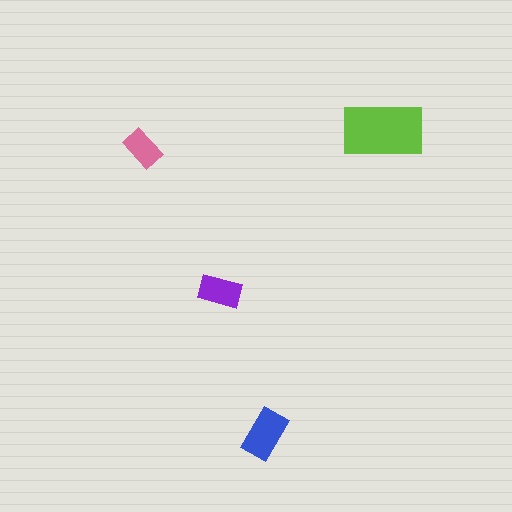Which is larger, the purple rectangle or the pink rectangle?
The purple one.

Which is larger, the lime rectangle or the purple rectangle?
The lime one.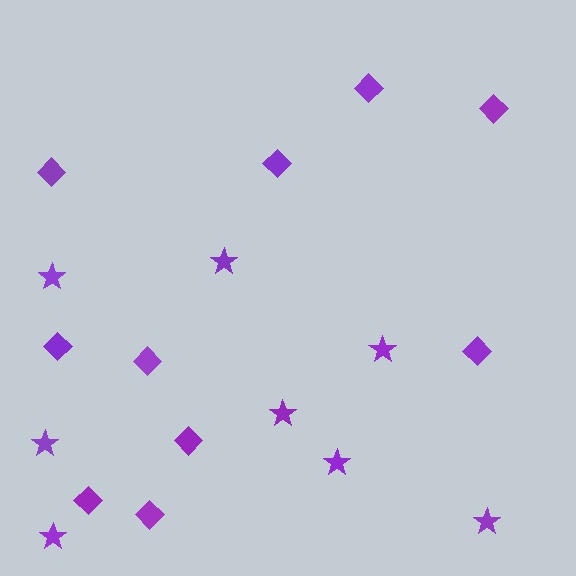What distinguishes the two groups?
There are 2 groups: one group of stars (8) and one group of diamonds (10).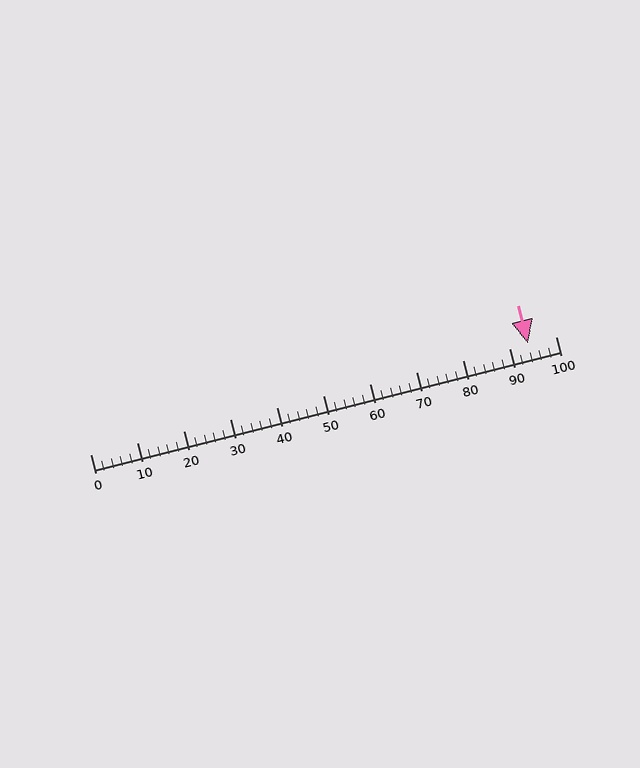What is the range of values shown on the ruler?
The ruler shows values from 0 to 100.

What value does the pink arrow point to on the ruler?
The pink arrow points to approximately 94.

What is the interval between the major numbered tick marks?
The major tick marks are spaced 10 units apart.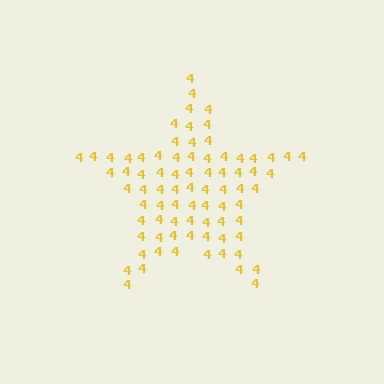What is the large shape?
The large shape is a star.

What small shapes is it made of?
It is made of small digit 4's.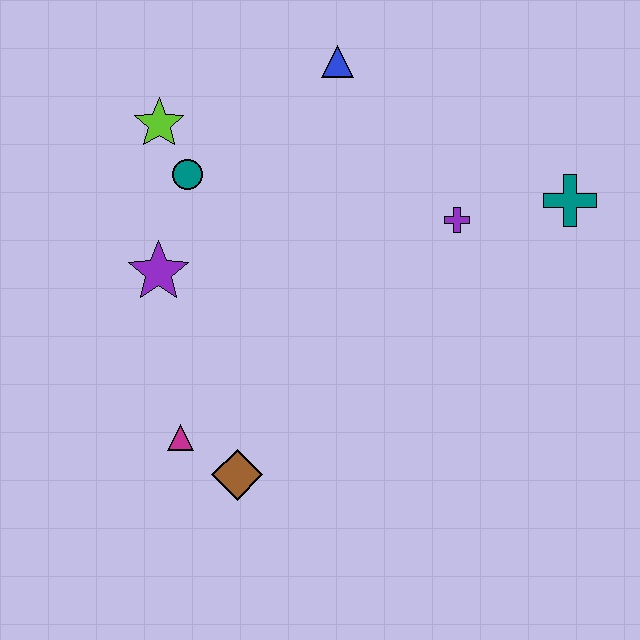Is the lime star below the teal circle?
No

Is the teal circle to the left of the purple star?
No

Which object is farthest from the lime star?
The teal cross is farthest from the lime star.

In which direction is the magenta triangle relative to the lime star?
The magenta triangle is below the lime star.